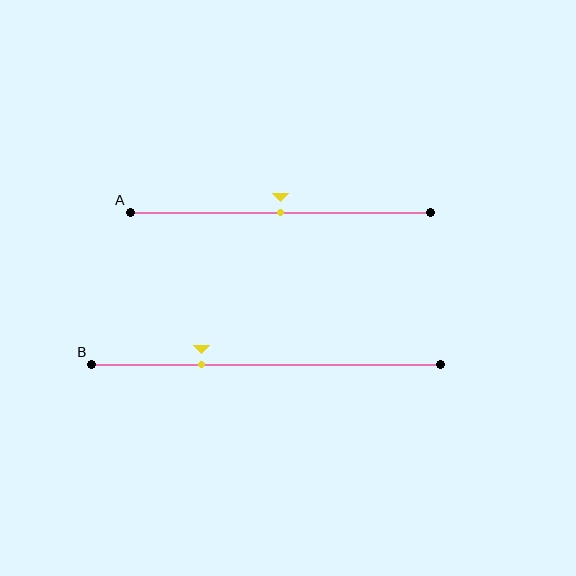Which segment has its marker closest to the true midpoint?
Segment A has its marker closest to the true midpoint.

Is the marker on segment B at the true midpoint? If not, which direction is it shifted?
No, the marker on segment B is shifted to the left by about 18% of the segment length.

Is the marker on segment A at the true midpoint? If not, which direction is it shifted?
Yes, the marker on segment A is at the true midpoint.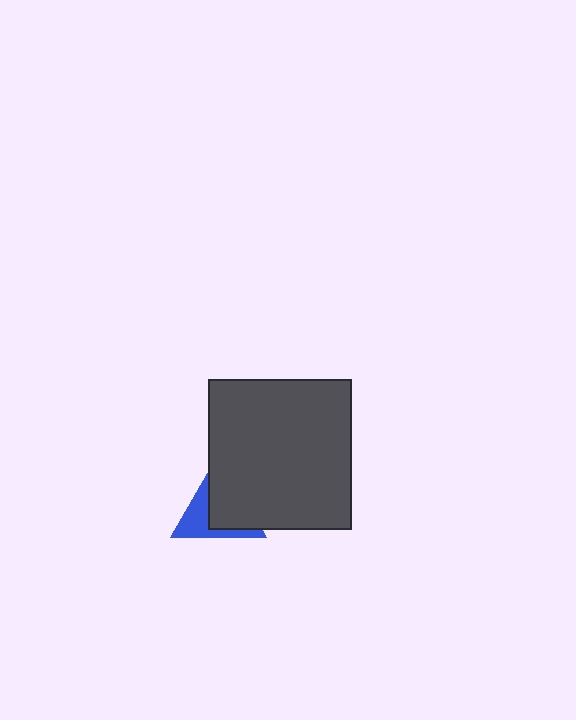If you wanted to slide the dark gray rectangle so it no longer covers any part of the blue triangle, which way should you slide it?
Slide it right — that is the most direct way to separate the two shapes.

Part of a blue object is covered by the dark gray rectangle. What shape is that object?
It is a triangle.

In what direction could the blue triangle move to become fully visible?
The blue triangle could move left. That would shift it out from behind the dark gray rectangle entirely.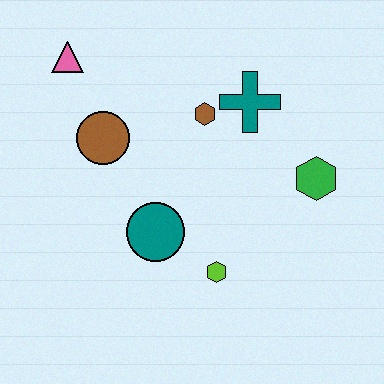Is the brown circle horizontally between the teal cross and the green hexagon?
No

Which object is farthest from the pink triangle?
The green hexagon is farthest from the pink triangle.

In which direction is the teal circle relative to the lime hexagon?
The teal circle is to the left of the lime hexagon.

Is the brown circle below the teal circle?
No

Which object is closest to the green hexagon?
The teal cross is closest to the green hexagon.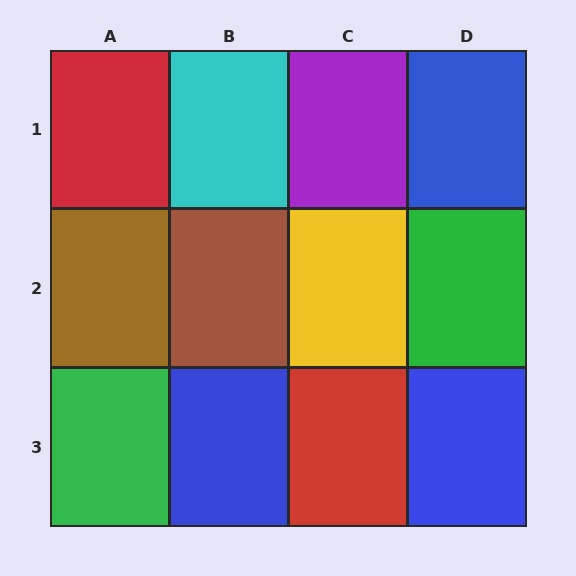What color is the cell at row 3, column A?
Green.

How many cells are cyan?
1 cell is cyan.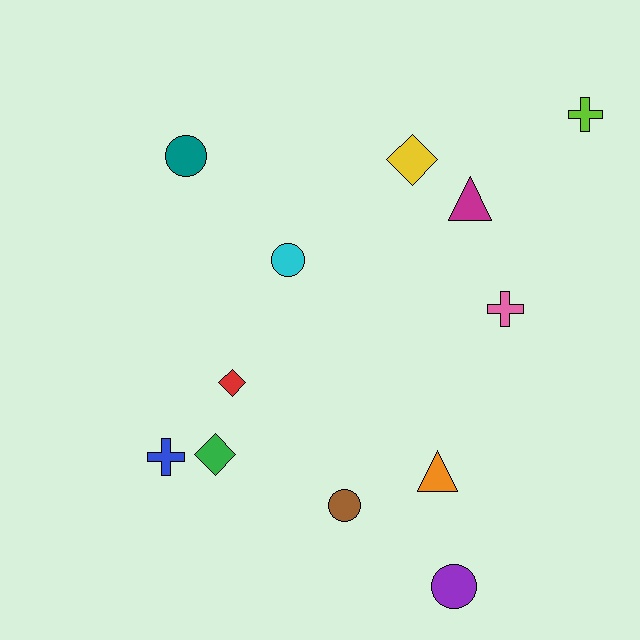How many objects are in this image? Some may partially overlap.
There are 12 objects.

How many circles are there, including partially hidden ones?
There are 4 circles.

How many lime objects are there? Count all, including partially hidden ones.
There is 1 lime object.